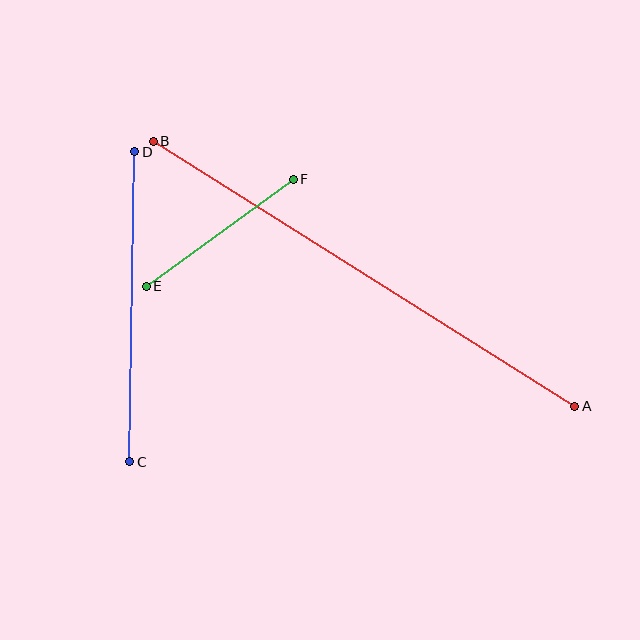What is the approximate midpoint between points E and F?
The midpoint is at approximately (220, 233) pixels.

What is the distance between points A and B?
The distance is approximately 498 pixels.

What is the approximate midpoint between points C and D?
The midpoint is at approximately (132, 307) pixels.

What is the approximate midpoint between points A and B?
The midpoint is at approximately (364, 274) pixels.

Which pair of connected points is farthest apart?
Points A and B are farthest apart.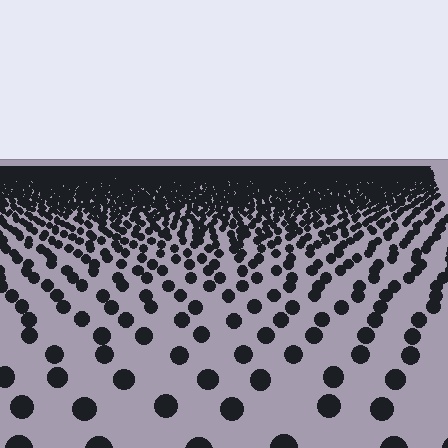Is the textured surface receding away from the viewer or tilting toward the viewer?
The surface is receding away from the viewer. Texture elements get smaller and denser toward the top.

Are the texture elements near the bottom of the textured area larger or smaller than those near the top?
Larger. Near the bottom, elements are closer to the viewer and appear at a bigger on-screen size.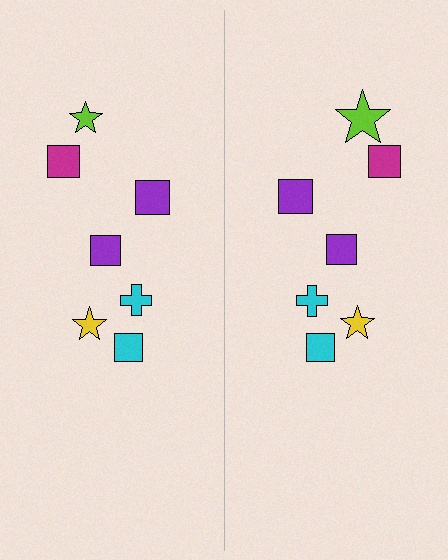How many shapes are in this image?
There are 14 shapes in this image.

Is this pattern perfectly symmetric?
No, the pattern is not perfectly symmetric. The lime star on the right side has a different size than its mirror counterpart.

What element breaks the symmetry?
The lime star on the right side has a different size than its mirror counterpart.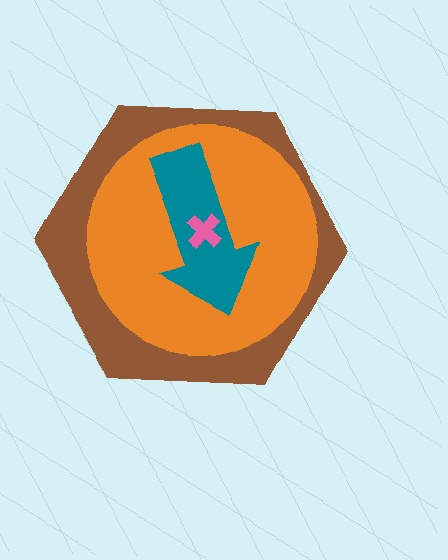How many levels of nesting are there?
4.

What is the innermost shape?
The pink cross.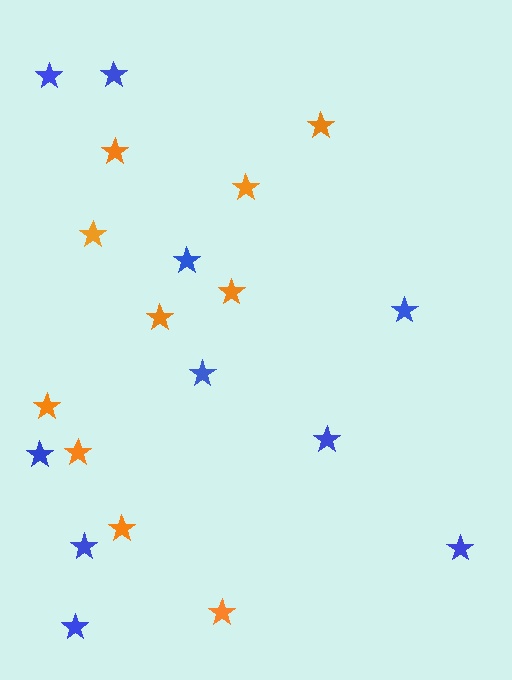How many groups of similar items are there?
There are 2 groups: one group of orange stars (10) and one group of blue stars (10).